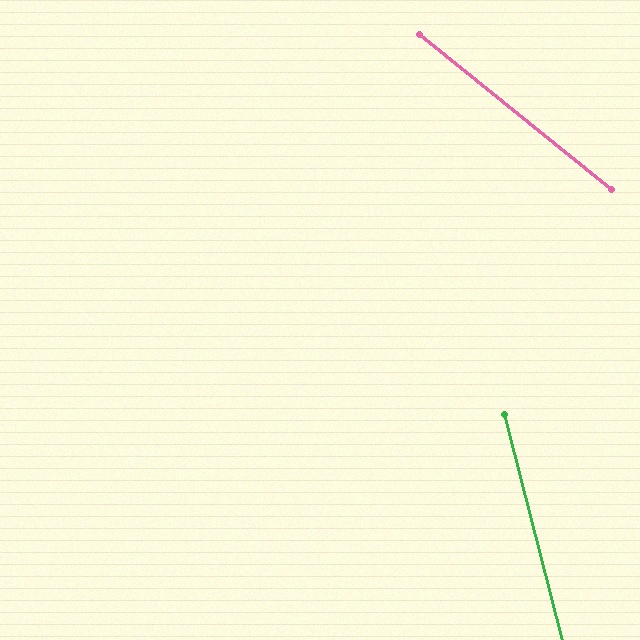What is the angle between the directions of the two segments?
Approximately 37 degrees.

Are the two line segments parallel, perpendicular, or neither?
Neither parallel nor perpendicular — they differ by about 37°.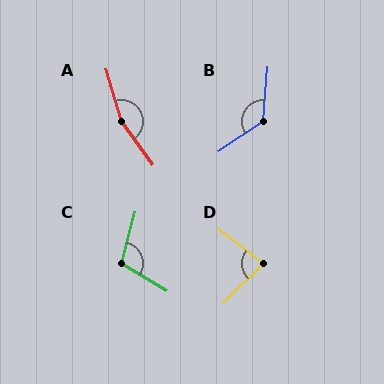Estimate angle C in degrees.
Approximately 106 degrees.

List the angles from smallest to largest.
D (81°), C (106°), B (129°), A (160°).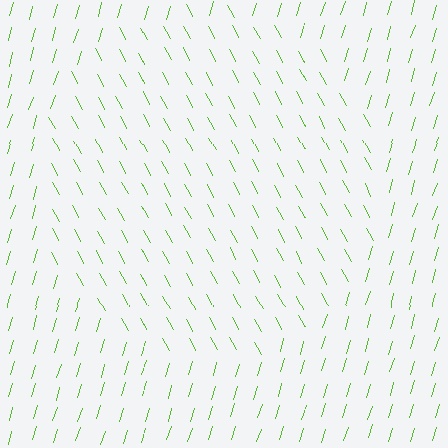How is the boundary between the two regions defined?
The boundary is defined purely by a change in line orientation (approximately 45 degrees difference). All lines are the same color and thickness.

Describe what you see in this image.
The image is filled with small lime line segments. A circle region in the image has lines oriented differently from the surrounding lines, creating a visible texture boundary.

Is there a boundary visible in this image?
Yes, there is a texture boundary formed by a change in line orientation.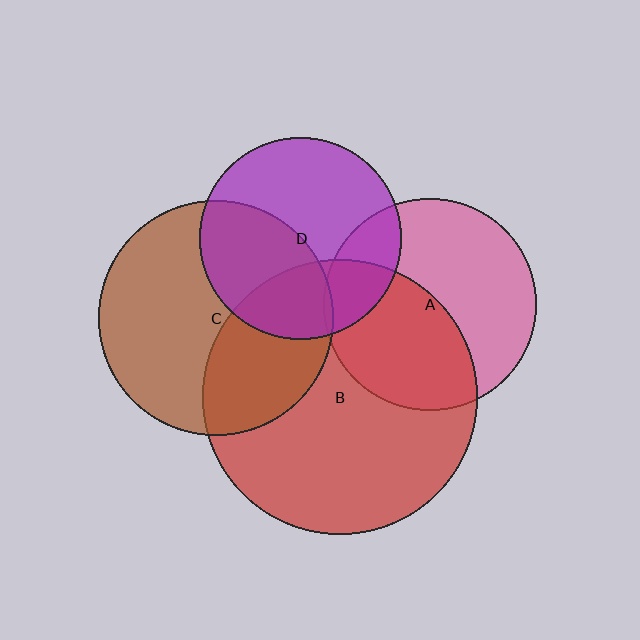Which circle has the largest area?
Circle B (red).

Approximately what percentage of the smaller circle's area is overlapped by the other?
Approximately 5%.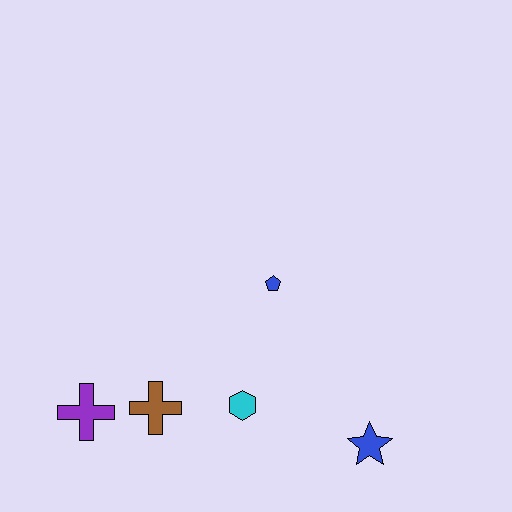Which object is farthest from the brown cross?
The blue star is farthest from the brown cross.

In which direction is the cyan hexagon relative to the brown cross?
The cyan hexagon is to the right of the brown cross.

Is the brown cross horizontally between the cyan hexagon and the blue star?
No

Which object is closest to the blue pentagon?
The cyan hexagon is closest to the blue pentagon.